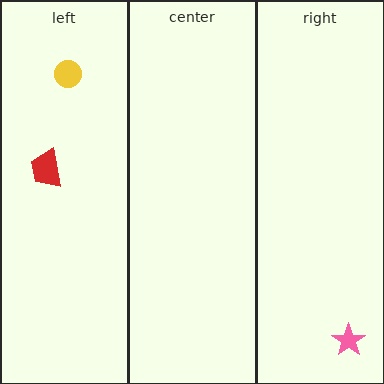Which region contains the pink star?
The right region.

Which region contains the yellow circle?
The left region.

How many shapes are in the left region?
2.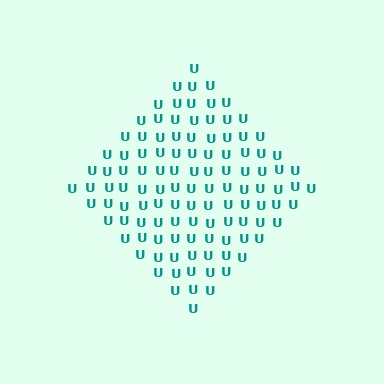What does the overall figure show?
The overall figure shows a diamond.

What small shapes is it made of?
It is made of small letter U's.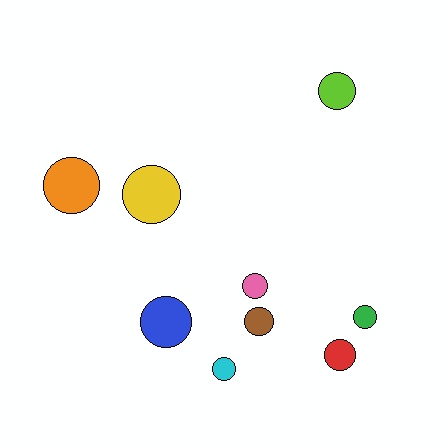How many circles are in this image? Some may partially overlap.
There are 9 circles.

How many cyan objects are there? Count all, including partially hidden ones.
There is 1 cyan object.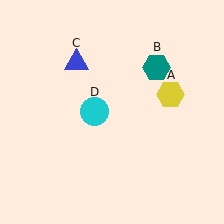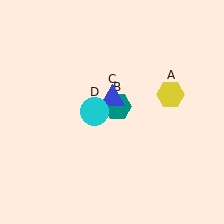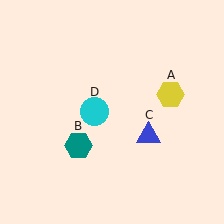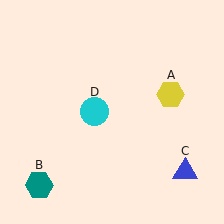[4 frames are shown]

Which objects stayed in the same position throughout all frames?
Yellow hexagon (object A) and cyan circle (object D) remained stationary.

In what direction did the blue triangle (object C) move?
The blue triangle (object C) moved down and to the right.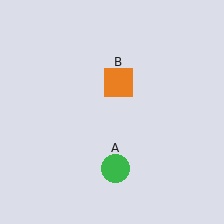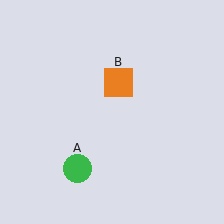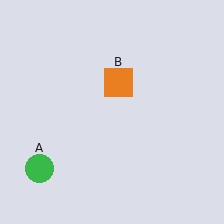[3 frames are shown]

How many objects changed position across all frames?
1 object changed position: green circle (object A).